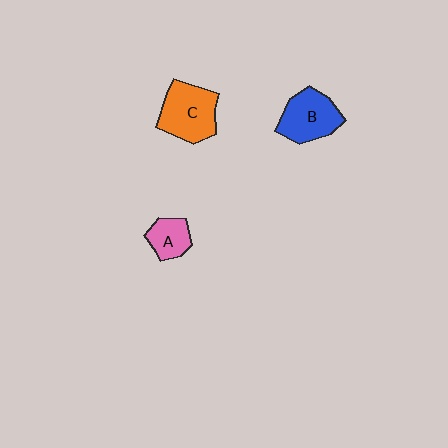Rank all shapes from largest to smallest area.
From largest to smallest: C (orange), B (blue), A (pink).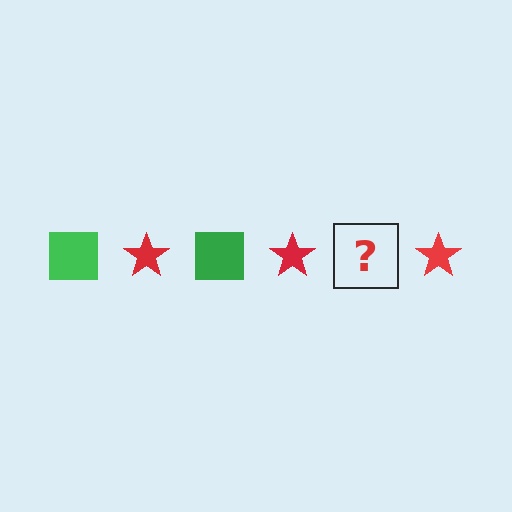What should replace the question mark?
The question mark should be replaced with a green square.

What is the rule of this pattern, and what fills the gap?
The rule is that the pattern alternates between green square and red star. The gap should be filled with a green square.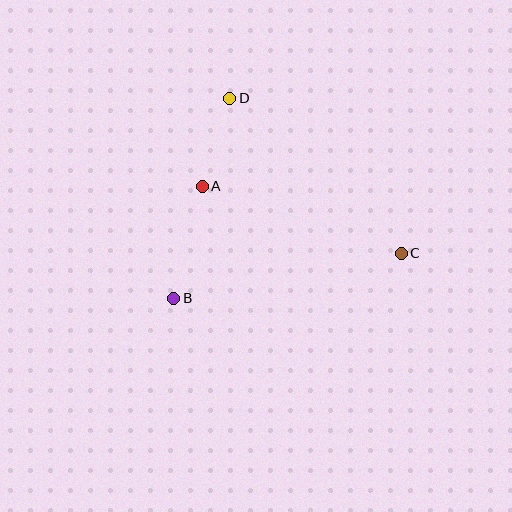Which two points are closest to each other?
Points A and D are closest to each other.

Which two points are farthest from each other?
Points B and C are farthest from each other.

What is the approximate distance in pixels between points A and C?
The distance between A and C is approximately 210 pixels.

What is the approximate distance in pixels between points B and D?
The distance between B and D is approximately 208 pixels.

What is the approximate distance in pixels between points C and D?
The distance between C and D is approximately 231 pixels.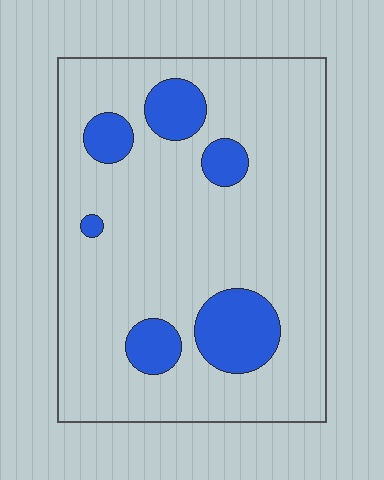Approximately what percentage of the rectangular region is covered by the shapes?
Approximately 15%.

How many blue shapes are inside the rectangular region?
6.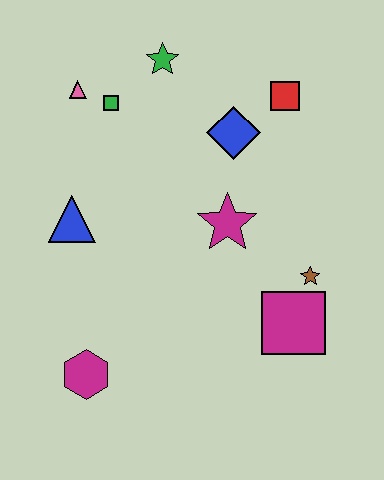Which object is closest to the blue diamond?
The red square is closest to the blue diamond.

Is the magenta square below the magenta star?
Yes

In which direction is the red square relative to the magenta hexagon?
The red square is above the magenta hexagon.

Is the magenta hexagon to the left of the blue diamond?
Yes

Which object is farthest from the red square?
The magenta hexagon is farthest from the red square.